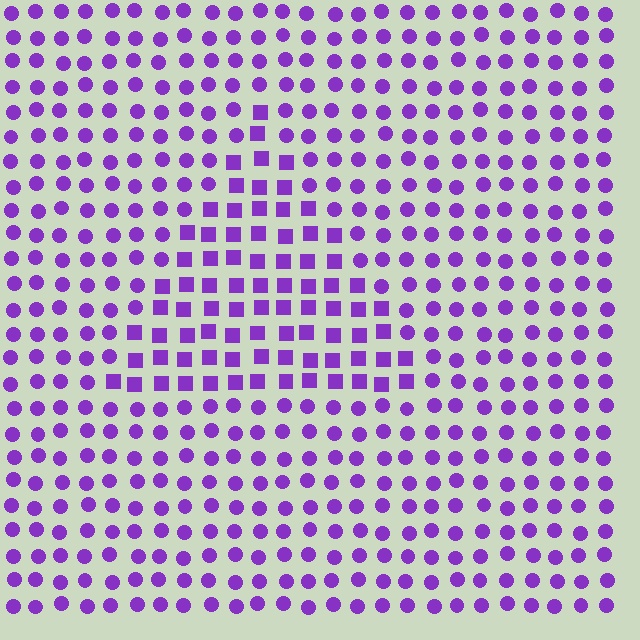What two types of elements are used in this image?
The image uses squares inside the triangle region and circles outside it.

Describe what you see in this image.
The image is filled with small purple elements arranged in a uniform grid. A triangle-shaped region contains squares, while the surrounding area contains circles. The boundary is defined purely by the change in element shape.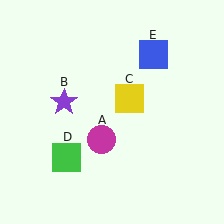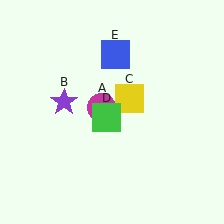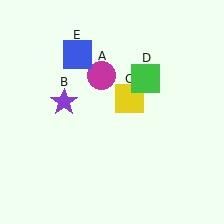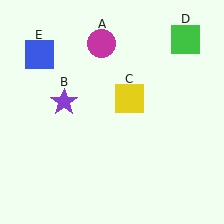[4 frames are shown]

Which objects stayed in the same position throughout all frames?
Purple star (object B) and yellow square (object C) remained stationary.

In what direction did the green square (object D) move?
The green square (object D) moved up and to the right.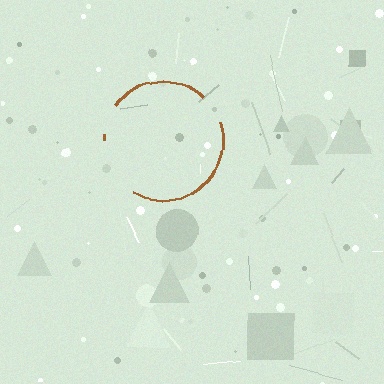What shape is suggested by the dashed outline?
The dashed outline suggests a circle.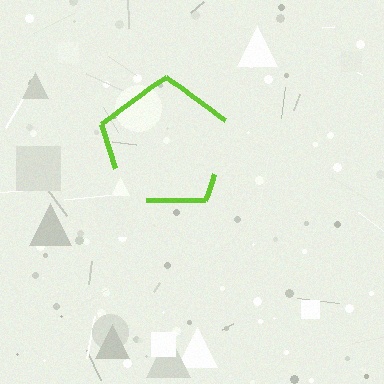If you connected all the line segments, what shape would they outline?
They would outline a pentagon.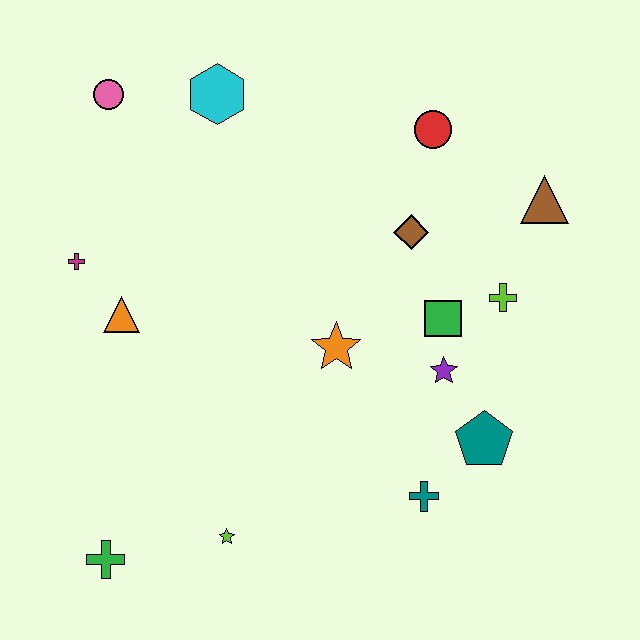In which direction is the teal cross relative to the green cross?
The teal cross is to the right of the green cross.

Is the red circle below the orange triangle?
No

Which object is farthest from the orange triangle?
The brown triangle is farthest from the orange triangle.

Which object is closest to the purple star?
The green square is closest to the purple star.